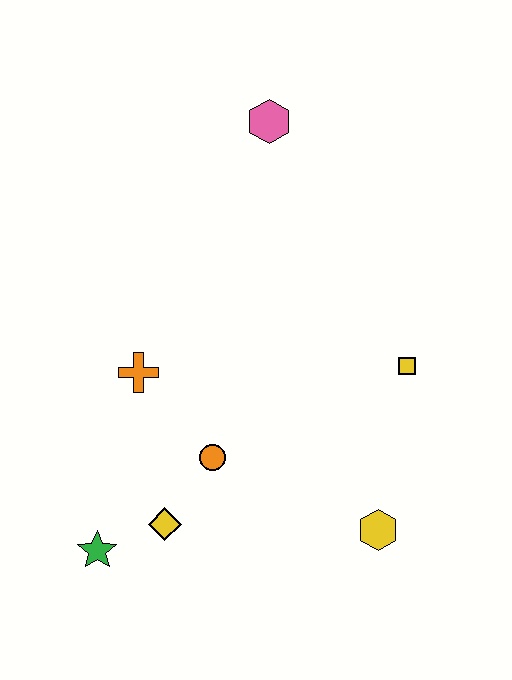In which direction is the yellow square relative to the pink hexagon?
The yellow square is below the pink hexagon.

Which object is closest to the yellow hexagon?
The yellow square is closest to the yellow hexagon.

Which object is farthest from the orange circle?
The pink hexagon is farthest from the orange circle.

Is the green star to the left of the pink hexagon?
Yes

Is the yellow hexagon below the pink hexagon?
Yes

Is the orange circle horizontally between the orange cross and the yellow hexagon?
Yes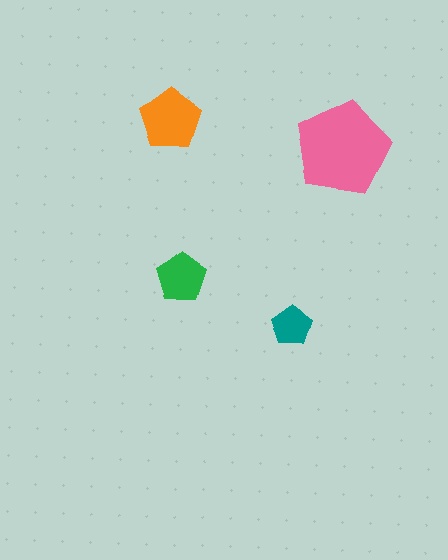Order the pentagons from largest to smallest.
the pink one, the orange one, the green one, the teal one.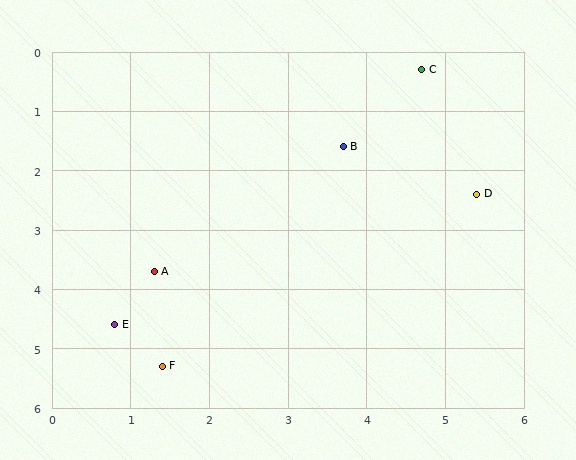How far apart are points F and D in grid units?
Points F and D are about 4.9 grid units apart.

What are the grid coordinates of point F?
Point F is at approximately (1.4, 5.3).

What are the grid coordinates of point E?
Point E is at approximately (0.8, 4.6).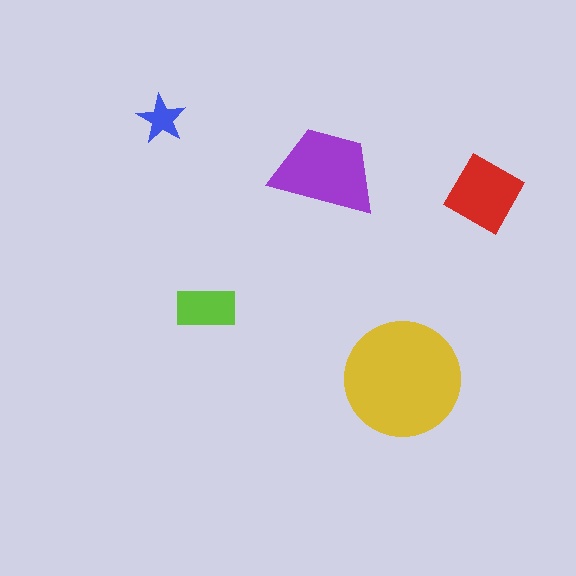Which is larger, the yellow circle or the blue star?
The yellow circle.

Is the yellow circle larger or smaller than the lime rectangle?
Larger.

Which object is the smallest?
The blue star.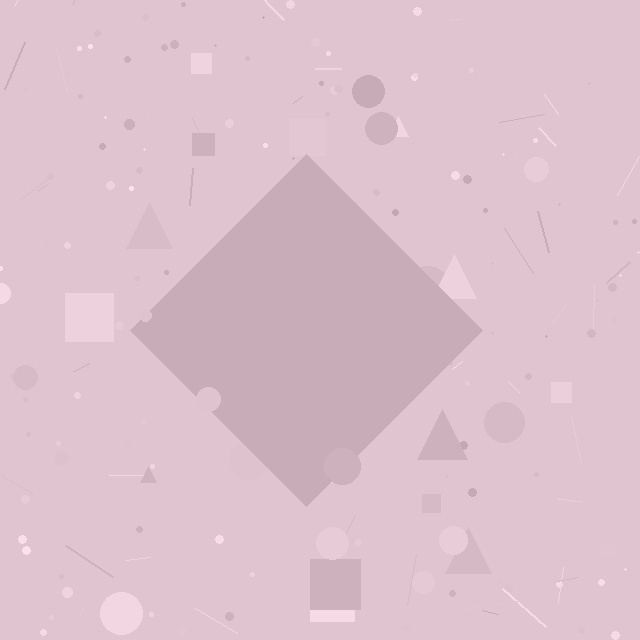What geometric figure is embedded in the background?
A diamond is embedded in the background.